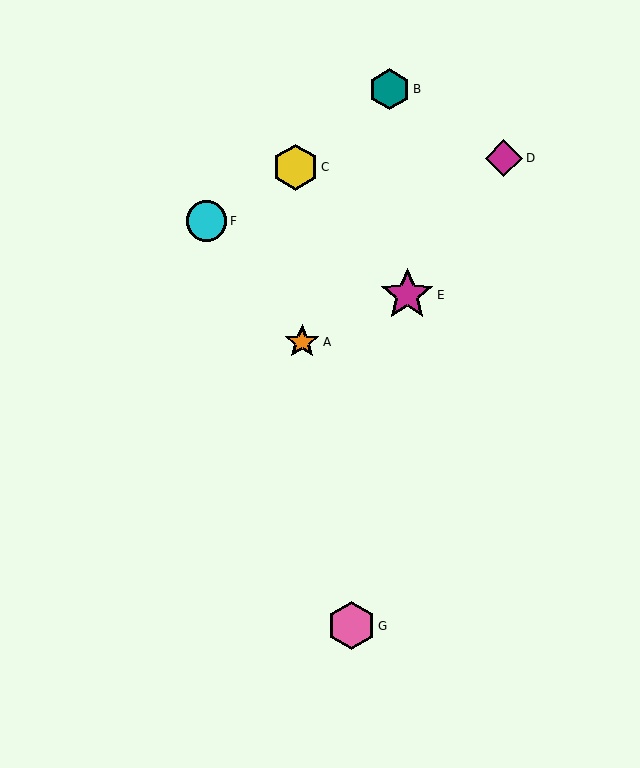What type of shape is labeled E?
Shape E is a magenta star.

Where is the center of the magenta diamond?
The center of the magenta diamond is at (504, 158).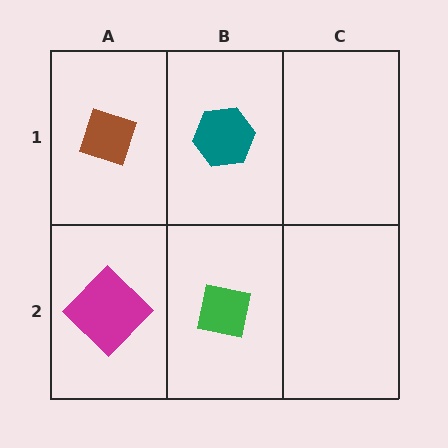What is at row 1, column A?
A brown diamond.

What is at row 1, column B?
A teal hexagon.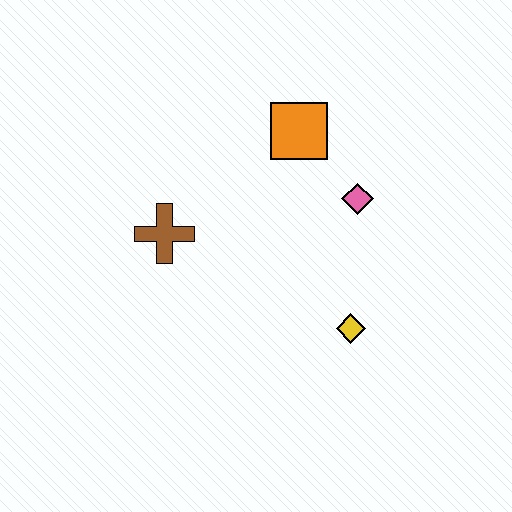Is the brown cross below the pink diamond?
Yes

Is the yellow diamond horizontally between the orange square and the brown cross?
No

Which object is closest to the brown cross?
The orange square is closest to the brown cross.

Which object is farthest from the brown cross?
The yellow diamond is farthest from the brown cross.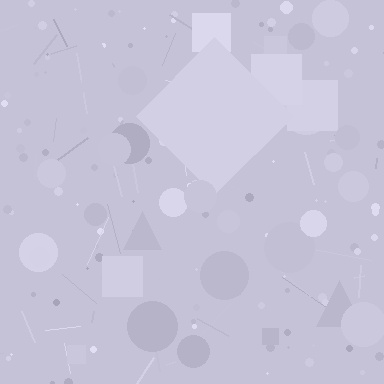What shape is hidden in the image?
A diamond is hidden in the image.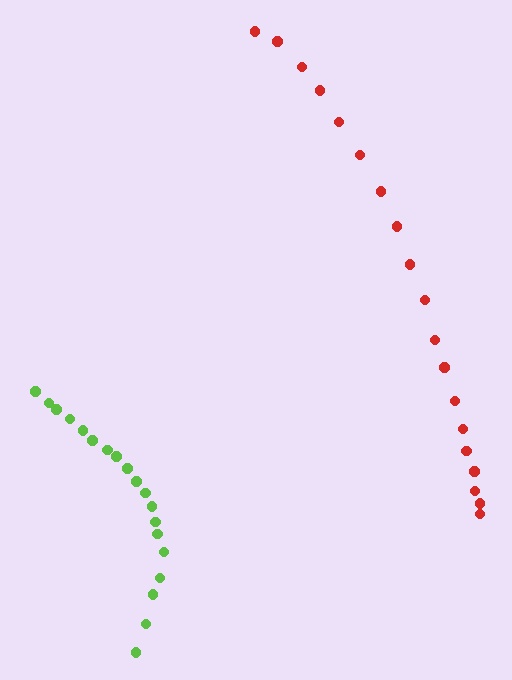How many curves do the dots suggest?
There are 2 distinct paths.